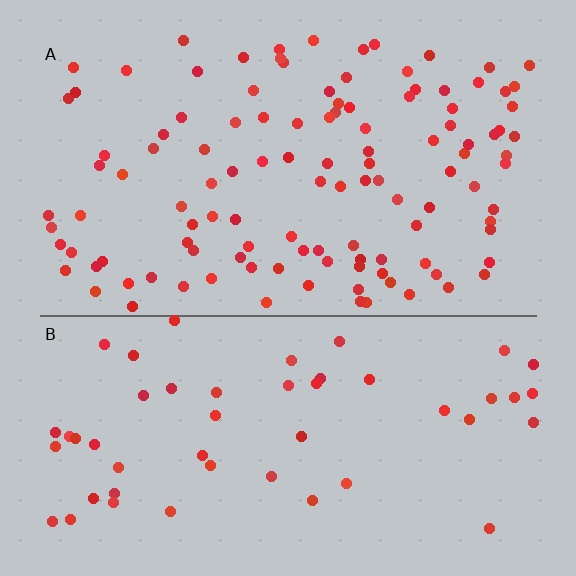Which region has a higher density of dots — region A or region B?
A (the top).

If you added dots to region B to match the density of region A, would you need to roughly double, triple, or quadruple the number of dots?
Approximately double.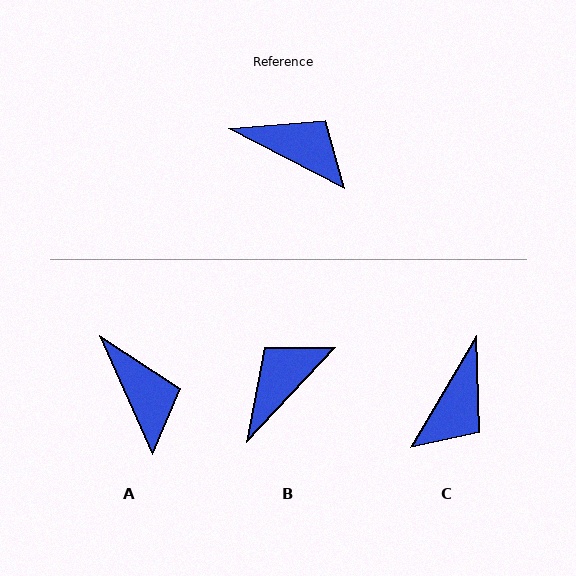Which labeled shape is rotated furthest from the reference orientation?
C, about 93 degrees away.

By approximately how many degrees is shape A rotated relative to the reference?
Approximately 38 degrees clockwise.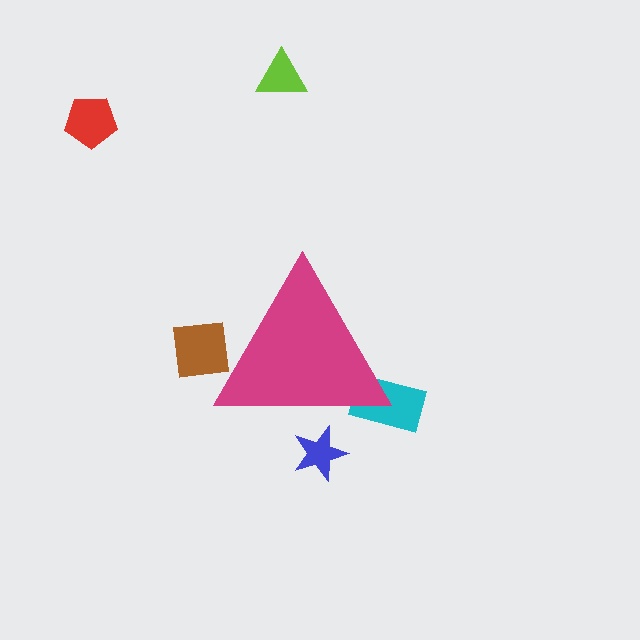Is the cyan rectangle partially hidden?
Yes, the cyan rectangle is partially hidden behind the magenta triangle.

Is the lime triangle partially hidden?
No, the lime triangle is fully visible.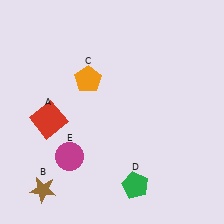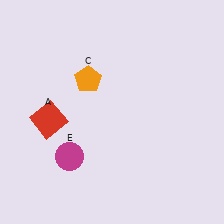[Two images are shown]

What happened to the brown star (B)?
The brown star (B) was removed in Image 2. It was in the bottom-left area of Image 1.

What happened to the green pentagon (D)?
The green pentagon (D) was removed in Image 2. It was in the bottom-right area of Image 1.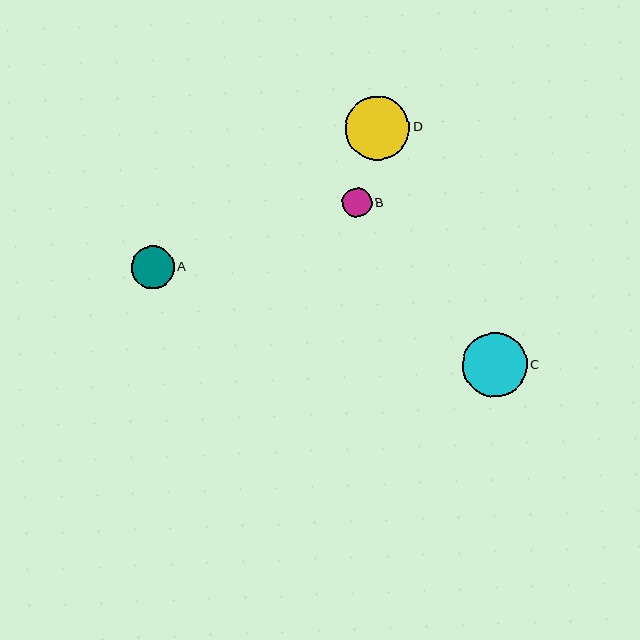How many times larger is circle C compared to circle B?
Circle C is approximately 2.2 times the size of circle B.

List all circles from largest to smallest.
From largest to smallest: D, C, A, B.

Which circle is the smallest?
Circle B is the smallest with a size of approximately 30 pixels.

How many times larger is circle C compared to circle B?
Circle C is approximately 2.2 times the size of circle B.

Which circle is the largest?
Circle D is the largest with a size of approximately 65 pixels.